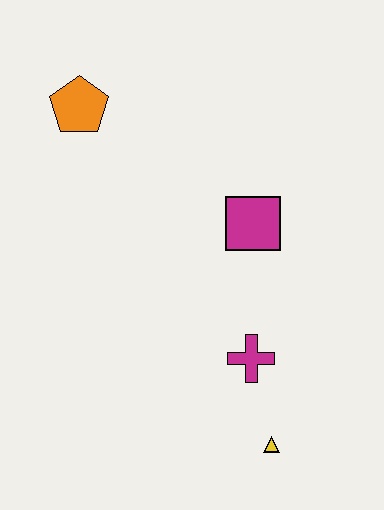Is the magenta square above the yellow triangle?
Yes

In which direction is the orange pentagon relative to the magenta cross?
The orange pentagon is above the magenta cross.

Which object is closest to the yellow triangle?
The magenta cross is closest to the yellow triangle.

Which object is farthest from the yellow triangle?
The orange pentagon is farthest from the yellow triangle.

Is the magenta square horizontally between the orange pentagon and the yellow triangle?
Yes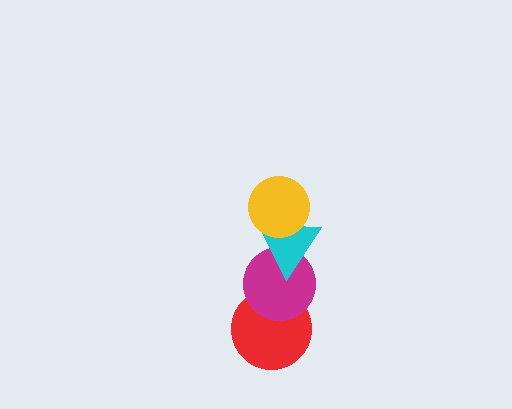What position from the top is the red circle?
The red circle is 4th from the top.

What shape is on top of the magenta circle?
The cyan triangle is on top of the magenta circle.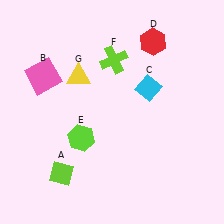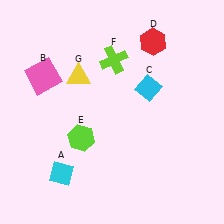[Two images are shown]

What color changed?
The diamond (A) changed from lime in Image 1 to cyan in Image 2.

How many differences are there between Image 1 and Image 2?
There is 1 difference between the two images.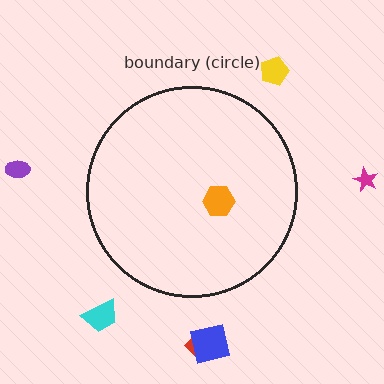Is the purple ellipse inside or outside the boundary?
Outside.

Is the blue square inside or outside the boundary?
Outside.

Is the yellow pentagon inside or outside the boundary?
Outside.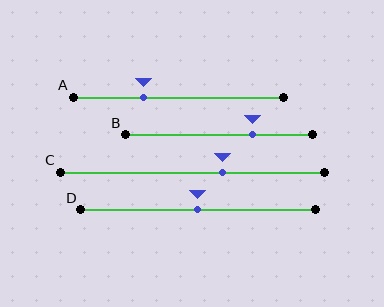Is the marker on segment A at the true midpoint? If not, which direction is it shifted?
No, the marker on segment A is shifted to the left by about 17% of the segment length.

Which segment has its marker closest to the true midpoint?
Segment D has its marker closest to the true midpoint.